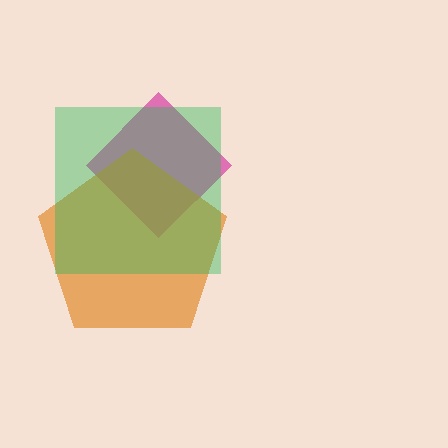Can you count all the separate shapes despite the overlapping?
Yes, there are 3 separate shapes.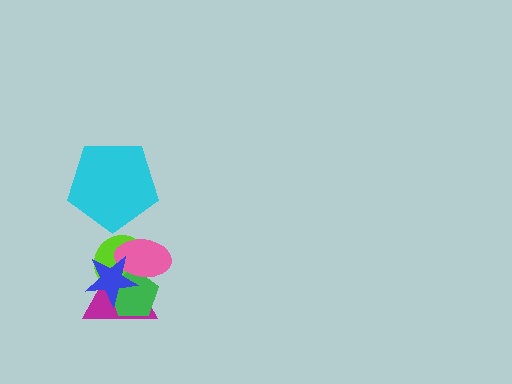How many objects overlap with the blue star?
4 objects overlap with the blue star.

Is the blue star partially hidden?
No, no other shape covers it.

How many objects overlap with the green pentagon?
4 objects overlap with the green pentagon.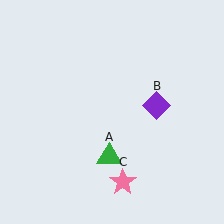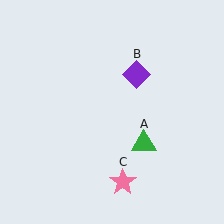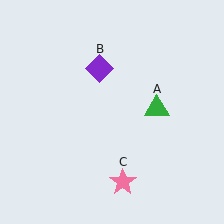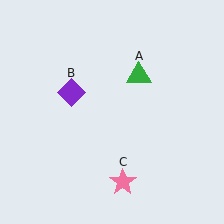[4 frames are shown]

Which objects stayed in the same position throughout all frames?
Pink star (object C) remained stationary.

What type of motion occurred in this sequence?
The green triangle (object A), purple diamond (object B) rotated counterclockwise around the center of the scene.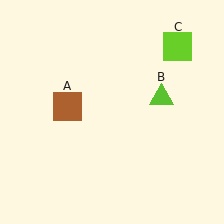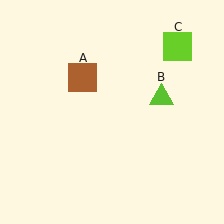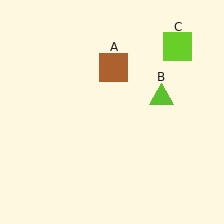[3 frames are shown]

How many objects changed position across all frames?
1 object changed position: brown square (object A).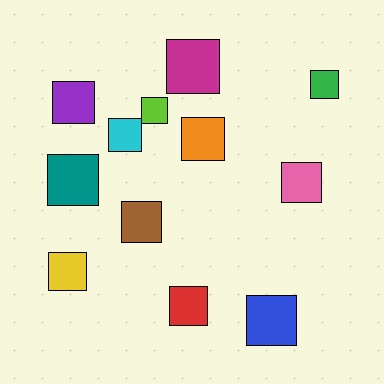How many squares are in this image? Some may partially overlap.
There are 12 squares.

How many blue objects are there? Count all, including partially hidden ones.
There is 1 blue object.